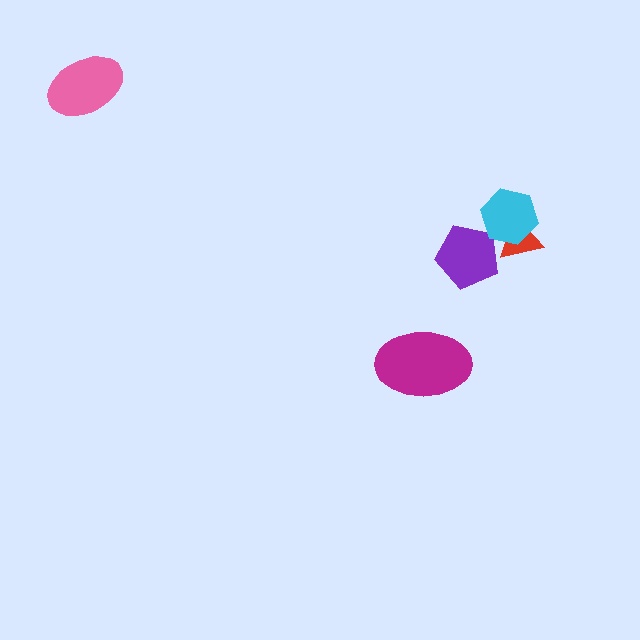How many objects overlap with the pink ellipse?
0 objects overlap with the pink ellipse.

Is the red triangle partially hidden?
Yes, it is partially covered by another shape.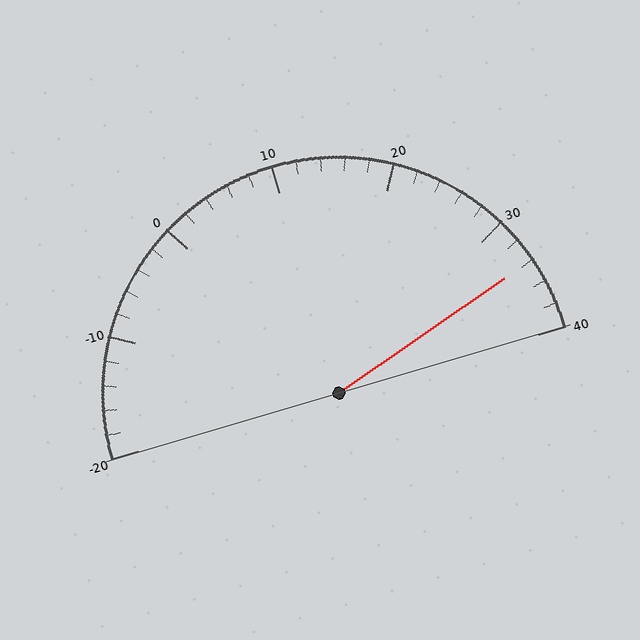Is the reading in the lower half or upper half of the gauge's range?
The reading is in the upper half of the range (-20 to 40).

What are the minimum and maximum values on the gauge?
The gauge ranges from -20 to 40.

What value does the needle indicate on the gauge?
The needle indicates approximately 34.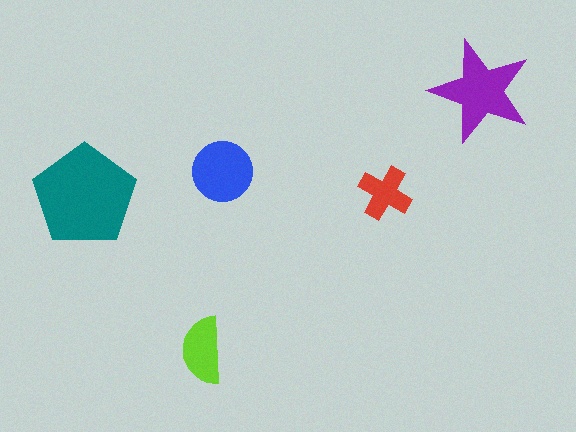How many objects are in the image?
There are 5 objects in the image.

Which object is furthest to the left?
The teal pentagon is leftmost.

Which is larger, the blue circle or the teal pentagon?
The teal pentagon.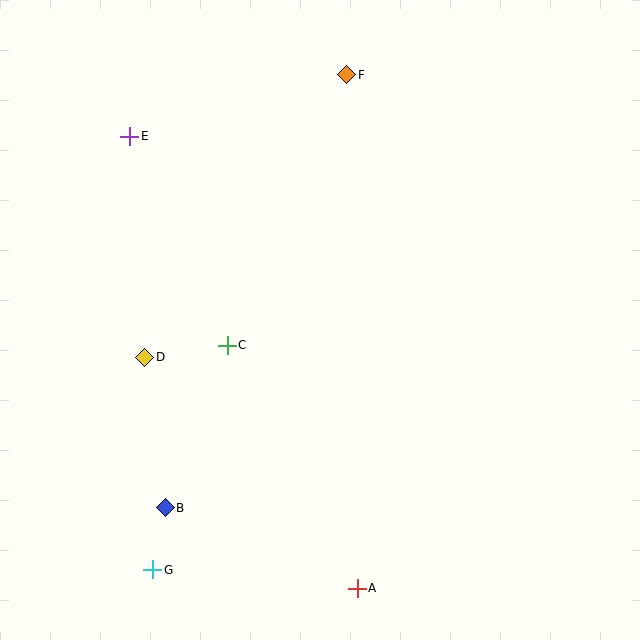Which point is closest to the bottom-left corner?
Point G is closest to the bottom-left corner.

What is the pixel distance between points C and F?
The distance between C and F is 296 pixels.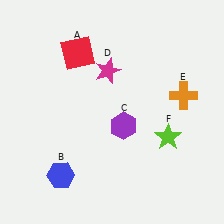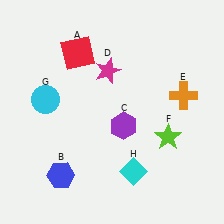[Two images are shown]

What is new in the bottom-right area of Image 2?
A cyan diamond (H) was added in the bottom-right area of Image 2.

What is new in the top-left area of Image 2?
A cyan circle (G) was added in the top-left area of Image 2.